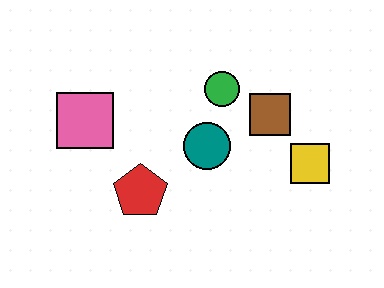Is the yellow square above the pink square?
No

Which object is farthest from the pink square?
The yellow square is farthest from the pink square.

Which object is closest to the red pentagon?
The teal circle is closest to the red pentagon.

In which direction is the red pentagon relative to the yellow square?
The red pentagon is to the left of the yellow square.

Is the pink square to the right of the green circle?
No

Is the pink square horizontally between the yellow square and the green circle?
No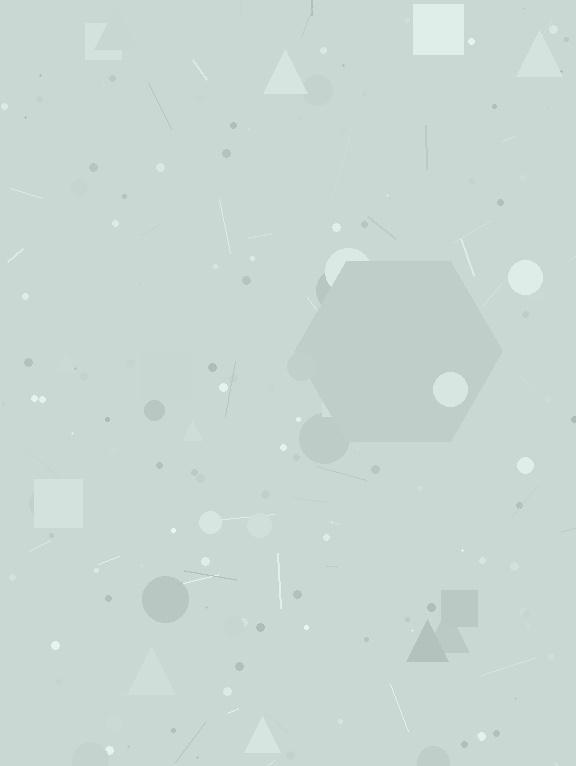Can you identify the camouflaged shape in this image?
The camouflaged shape is a hexagon.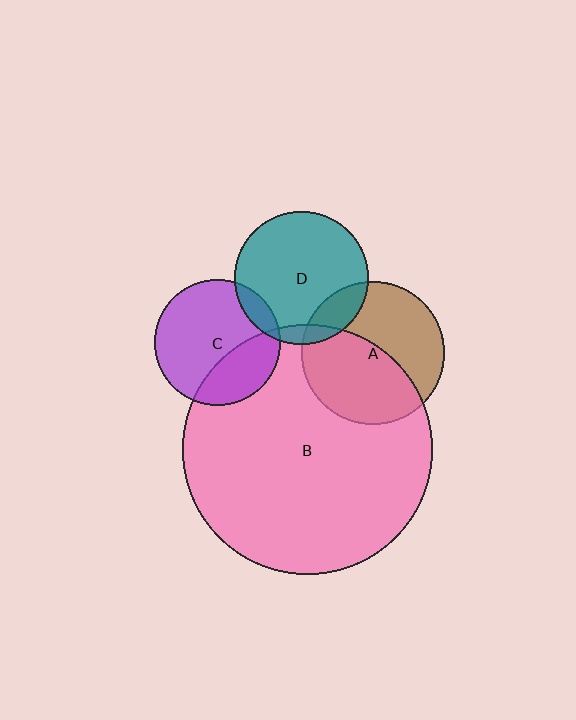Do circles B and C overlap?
Yes.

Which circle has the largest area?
Circle B (pink).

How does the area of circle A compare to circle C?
Approximately 1.3 times.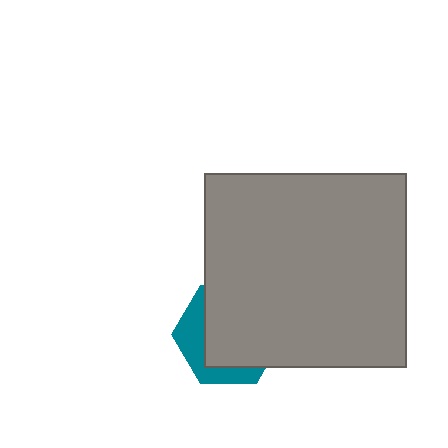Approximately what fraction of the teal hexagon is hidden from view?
Roughly 68% of the teal hexagon is hidden behind the gray rectangle.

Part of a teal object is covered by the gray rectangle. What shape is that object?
It is a hexagon.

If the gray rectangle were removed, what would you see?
You would see the complete teal hexagon.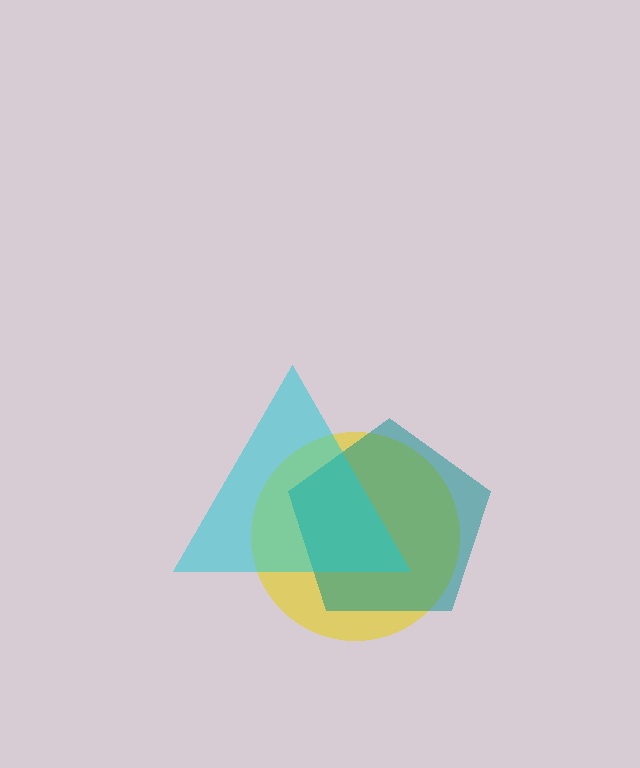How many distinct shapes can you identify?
There are 3 distinct shapes: a yellow circle, a teal pentagon, a cyan triangle.